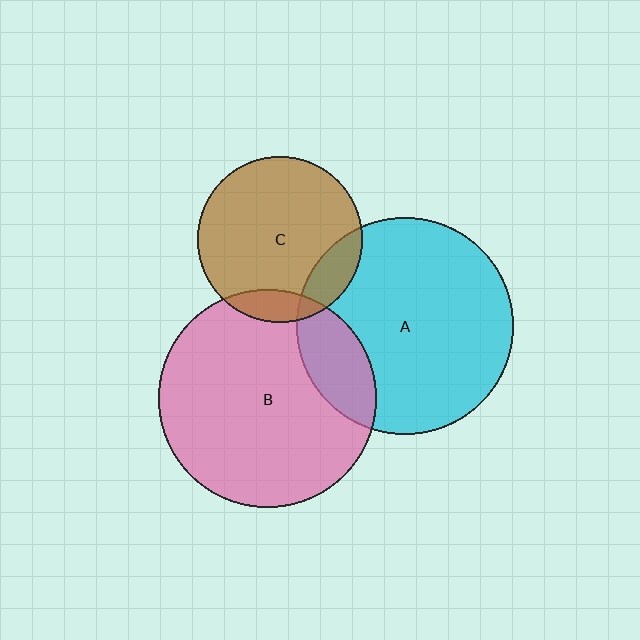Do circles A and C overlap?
Yes.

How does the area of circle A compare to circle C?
Approximately 1.7 times.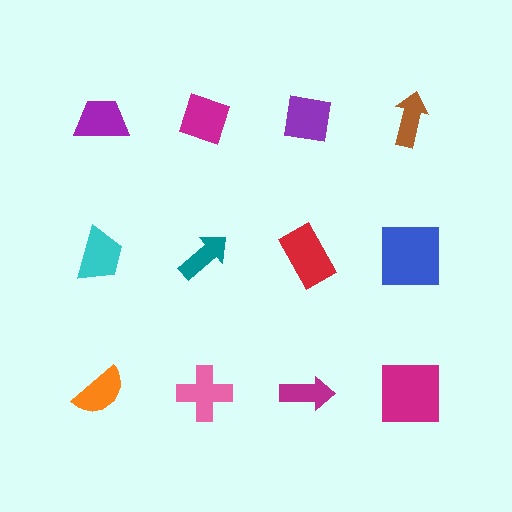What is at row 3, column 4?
A magenta square.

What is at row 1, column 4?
A brown arrow.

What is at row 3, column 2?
A pink cross.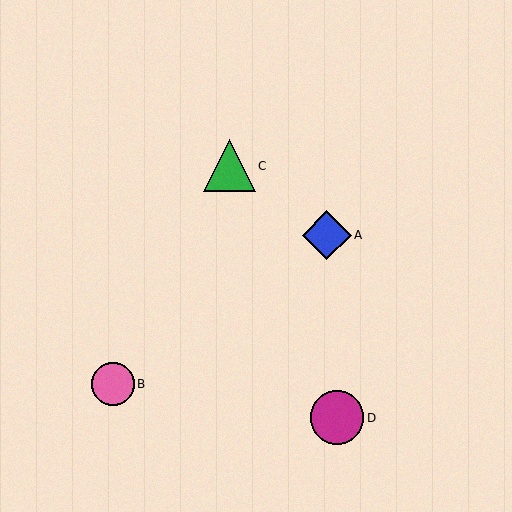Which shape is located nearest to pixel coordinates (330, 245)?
The blue diamond (labeled A) at (327, 235) is nearest to that location.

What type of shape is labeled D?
Shape D is a magenta circle.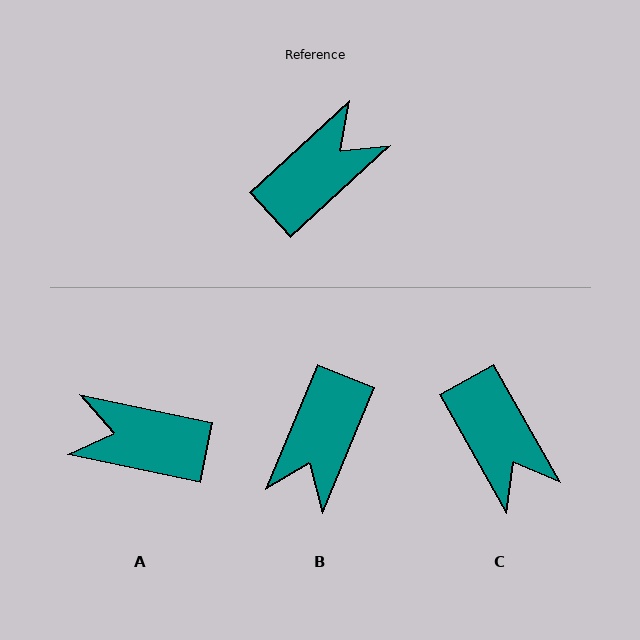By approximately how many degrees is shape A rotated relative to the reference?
Approximately 126 degrees counter-clockwise.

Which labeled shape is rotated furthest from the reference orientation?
B, about 155 degrees away.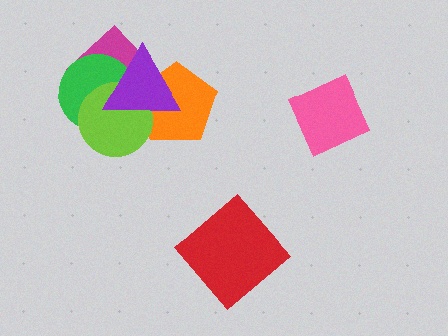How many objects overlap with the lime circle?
4 objects overlap with the lime circle.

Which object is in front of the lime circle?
The purple triangle is in front of the lime circle.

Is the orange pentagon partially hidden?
Yes, it is partially covered by another shape.